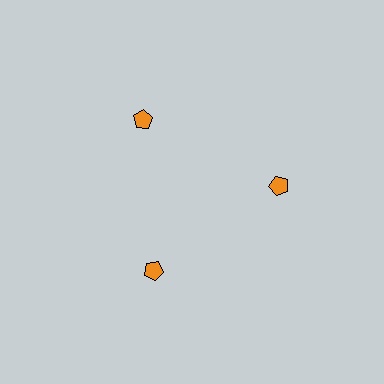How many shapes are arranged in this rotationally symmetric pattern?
There are 3 shapes, arranged in 3 groups of 1.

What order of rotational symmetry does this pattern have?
This pattern has 3-fold rotational symmetry.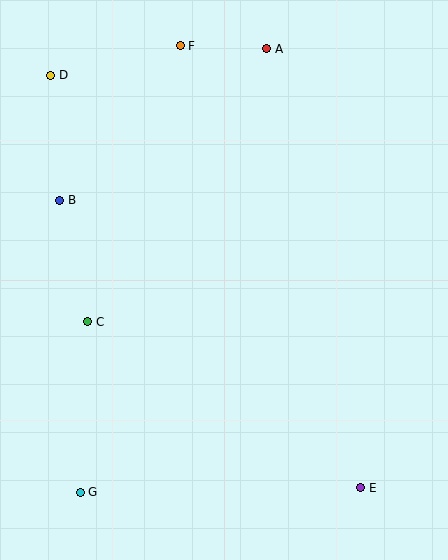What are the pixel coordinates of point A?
Point A is at (267, 49).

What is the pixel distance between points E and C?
The distance between E and C is 319 pixels.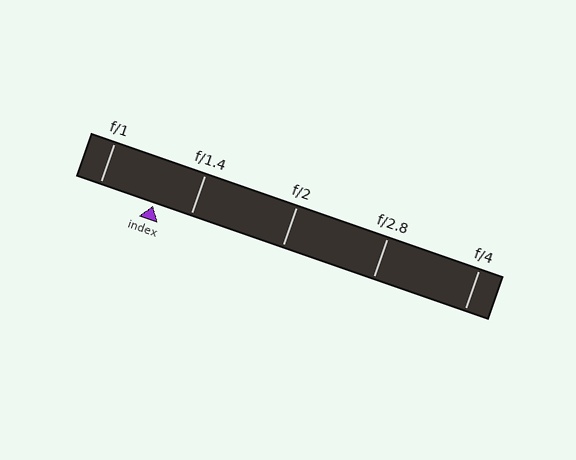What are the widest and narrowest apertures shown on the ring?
The widest aperture shown is f/1 and the narrowest is f/4.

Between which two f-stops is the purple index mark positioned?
The index mark is between f/1 and f/1.4.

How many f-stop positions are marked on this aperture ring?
There are 5 f-stop positions marked.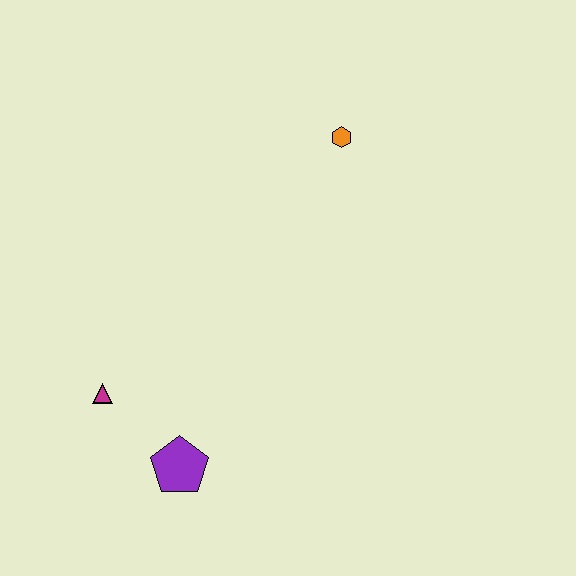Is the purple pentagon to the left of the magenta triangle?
No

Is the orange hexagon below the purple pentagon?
No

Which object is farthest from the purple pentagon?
The orange hexagon is farthest from the purple pentagon.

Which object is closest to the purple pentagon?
The magenta triangle is closest to the purple pentagon.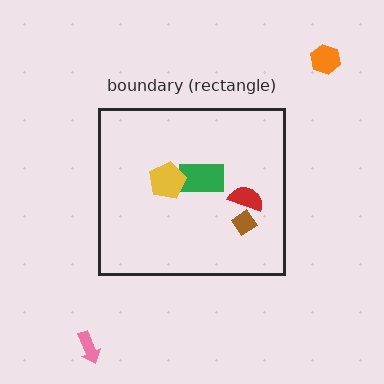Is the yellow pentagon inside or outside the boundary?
Inside.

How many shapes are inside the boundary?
4 inside, 2 outside.